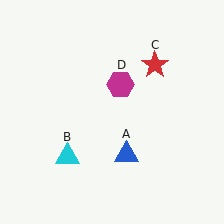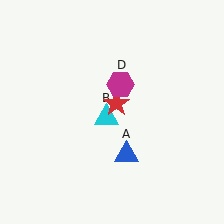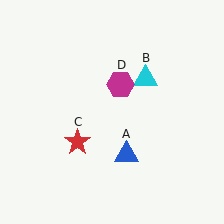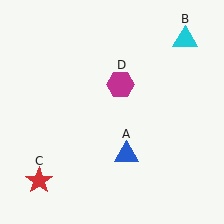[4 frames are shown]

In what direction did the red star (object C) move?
The red star (object C) moved down and to the left.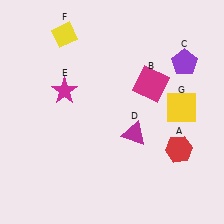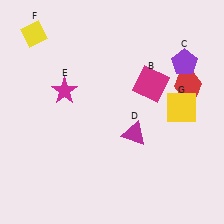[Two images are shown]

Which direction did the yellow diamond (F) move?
The yellow diamond (F) moved left.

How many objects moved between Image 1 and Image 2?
2 objects moved between the two images.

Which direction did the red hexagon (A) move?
The red hexagon (A) moved up.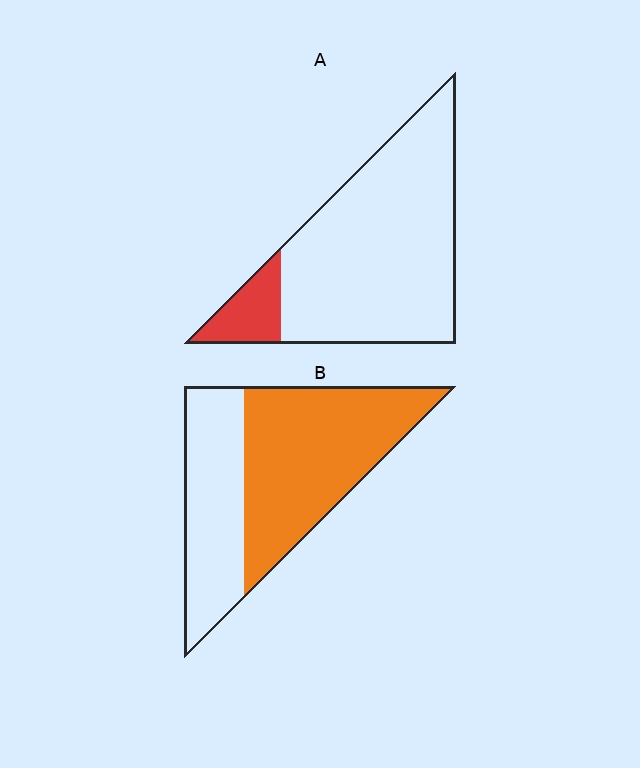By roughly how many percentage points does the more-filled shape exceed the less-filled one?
By roughly 50 percentage points (B over A).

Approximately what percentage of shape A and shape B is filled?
A is approximately 15% and B is approximately 60%.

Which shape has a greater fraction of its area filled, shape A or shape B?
Shape B.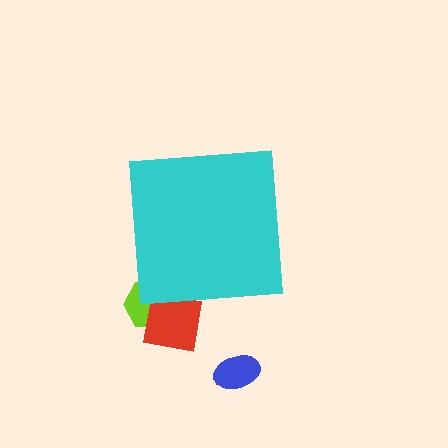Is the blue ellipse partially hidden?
No, the blue ellipse is fully visible.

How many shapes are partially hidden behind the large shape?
2 shapes are partially hidden.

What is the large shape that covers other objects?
A cyan square.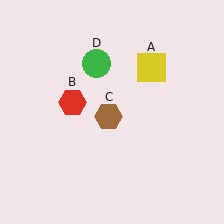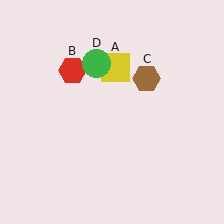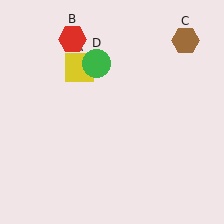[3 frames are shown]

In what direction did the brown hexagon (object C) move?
The brown hexagon (object C) moved up and to the right.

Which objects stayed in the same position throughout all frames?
Green circle (object D) remained stationary.